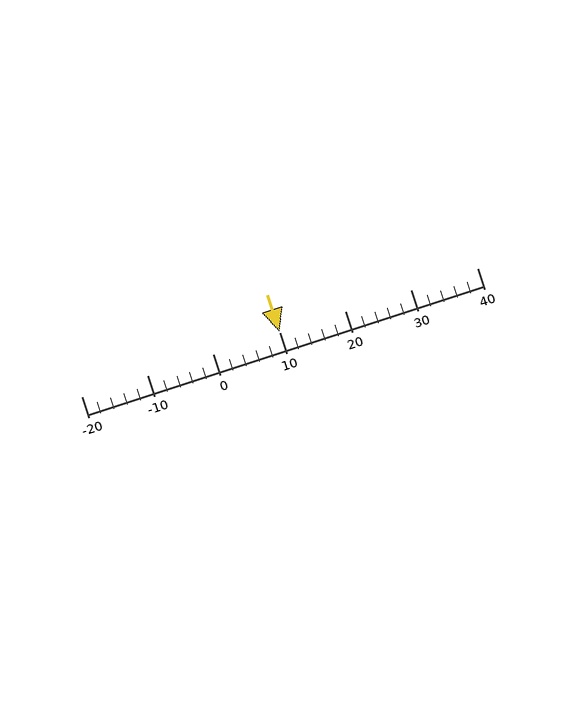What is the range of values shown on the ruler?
The ruler shows values from -20 to 40.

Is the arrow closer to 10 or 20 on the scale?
The arrow is closer to 10.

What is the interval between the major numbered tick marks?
The major tick marks are spaced 10 units apart.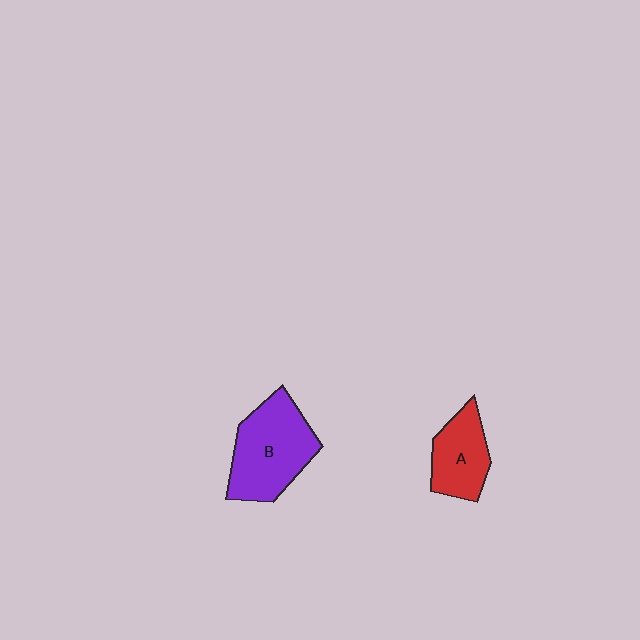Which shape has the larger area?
Shape B (purple).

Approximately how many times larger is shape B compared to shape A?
Approximately 1.6 times.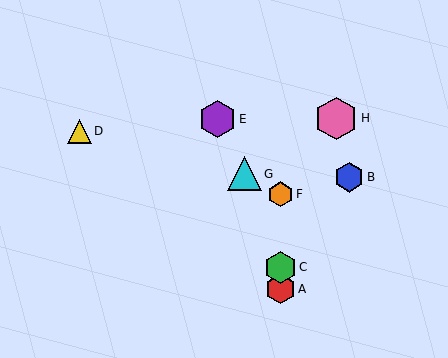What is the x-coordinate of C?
Object C is at x≈280.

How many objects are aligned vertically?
3 objects (A, C, F) are aligned vertically.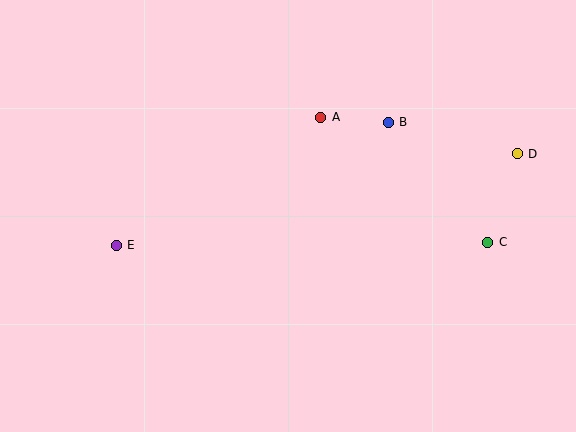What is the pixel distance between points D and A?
The distance between D and A is 200 pixels.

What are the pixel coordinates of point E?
Point E is at (116, 245).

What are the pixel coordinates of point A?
Point A is at (321, 117).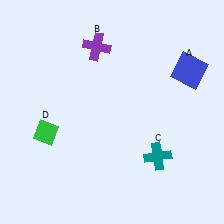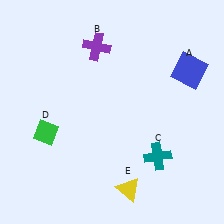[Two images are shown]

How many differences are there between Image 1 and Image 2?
There is 1 difference between the two images.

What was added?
A yellow triangle (E) was added in Image 2.